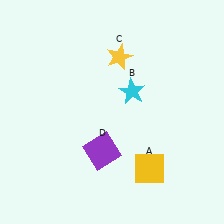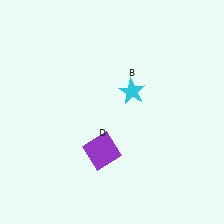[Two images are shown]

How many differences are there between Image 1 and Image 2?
There are 2 differences between the two images.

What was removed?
The yellow star (C), the yellow square (A) were removed in Image 2.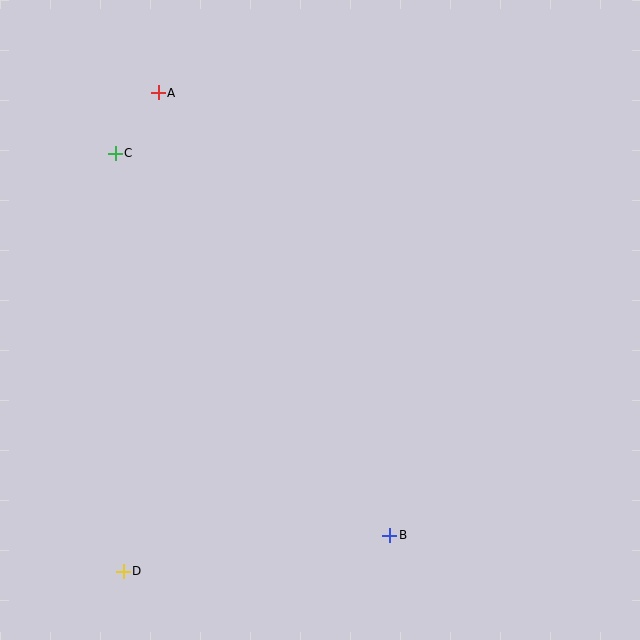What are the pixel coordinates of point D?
Point D is at (123, 571).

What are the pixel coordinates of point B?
Point B is at (390, 535).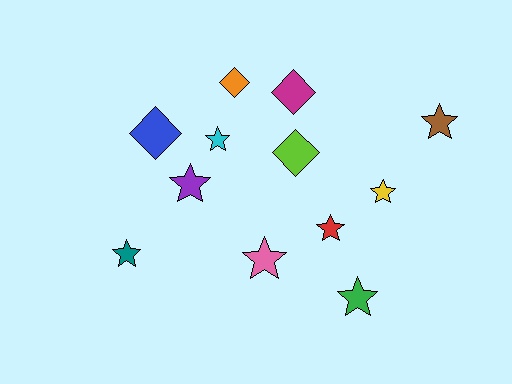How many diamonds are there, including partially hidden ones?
There are 4 diamonds.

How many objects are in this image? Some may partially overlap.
There are 12 objects.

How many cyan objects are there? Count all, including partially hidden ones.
There is 1 cyan object.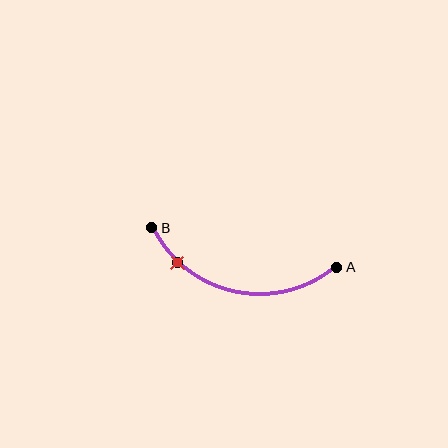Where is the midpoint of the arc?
The arc midpoint is the point on the curve farthest from the straight line joining A and B. It sits below that line.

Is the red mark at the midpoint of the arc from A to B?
No. The red mark lies on the arc but is closer to endpoint B. The arc midpoint would be at the point on the curve equidistant along the arc from both A and B.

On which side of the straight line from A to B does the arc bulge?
The arc bulges below the straight line connecting A and B.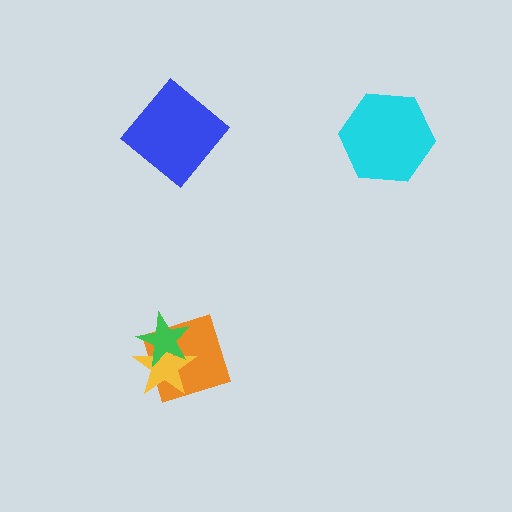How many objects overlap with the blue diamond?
0 objects overlap with the blue diamond.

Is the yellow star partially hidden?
Yes, it is partially covered by another shape.